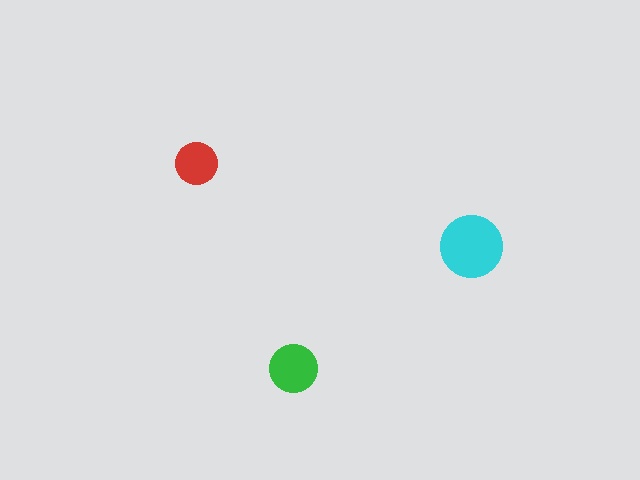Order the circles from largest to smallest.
the cyan one, the green one, the red one.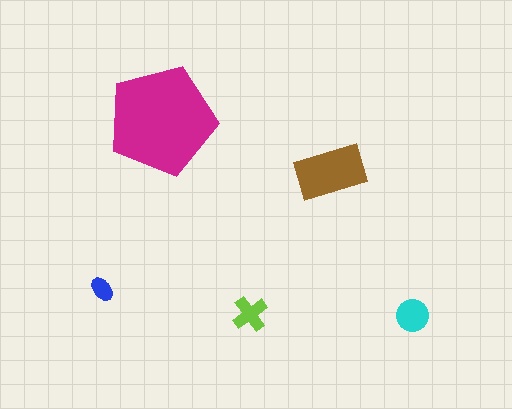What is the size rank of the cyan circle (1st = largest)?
3rd.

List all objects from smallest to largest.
The blue ellipse, the lime cross, the cyan circle, the brown rectangle, the magenta pentagon.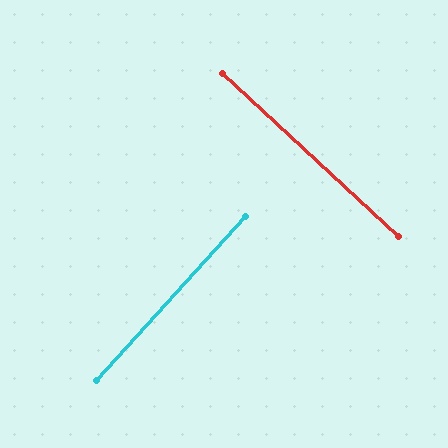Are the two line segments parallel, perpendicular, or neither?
Perpendicular — they meet at approximately 89°.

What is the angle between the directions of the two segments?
Approximately 89 degrees.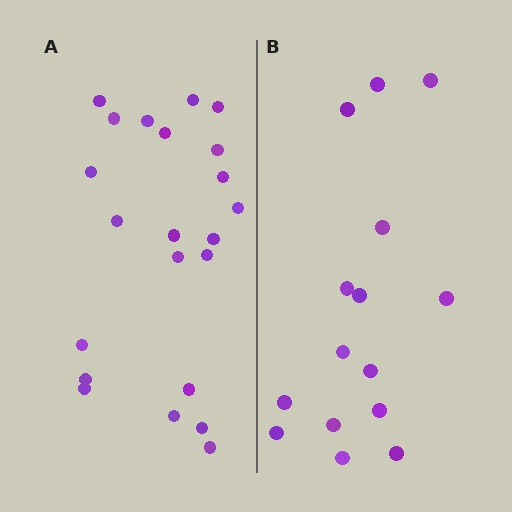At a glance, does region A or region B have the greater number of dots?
Region A (the left region) has more dots.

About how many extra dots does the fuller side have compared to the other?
Region A has roughly 8 or so more dots than region B.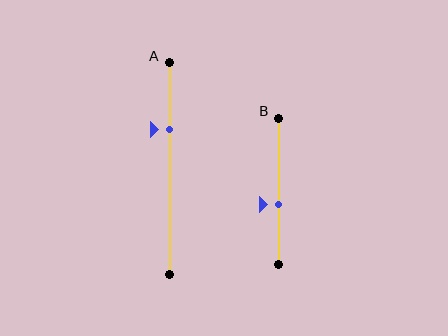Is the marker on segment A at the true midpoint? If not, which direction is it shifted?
No, the marker on segment A is shifted upward by about 18% of the segment length.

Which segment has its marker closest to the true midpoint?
Segment B has its marker closest to the true midpoint.